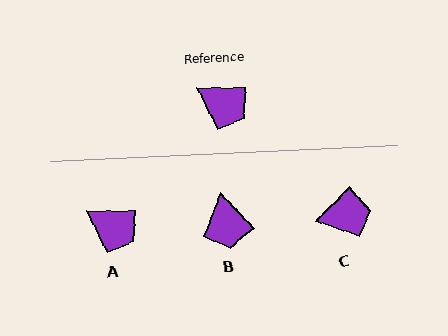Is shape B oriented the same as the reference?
No, it is off by about 48 degrees.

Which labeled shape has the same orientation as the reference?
A.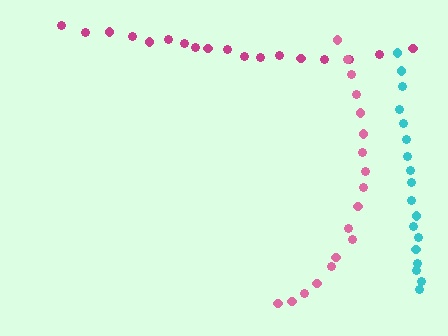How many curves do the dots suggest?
There are 3 distinct paths.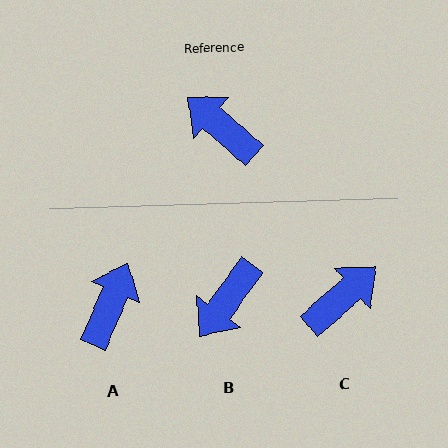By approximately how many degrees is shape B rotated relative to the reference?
Approximately 95 degrees counter-clockwise.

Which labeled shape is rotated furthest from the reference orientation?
C, about 97 degrees away.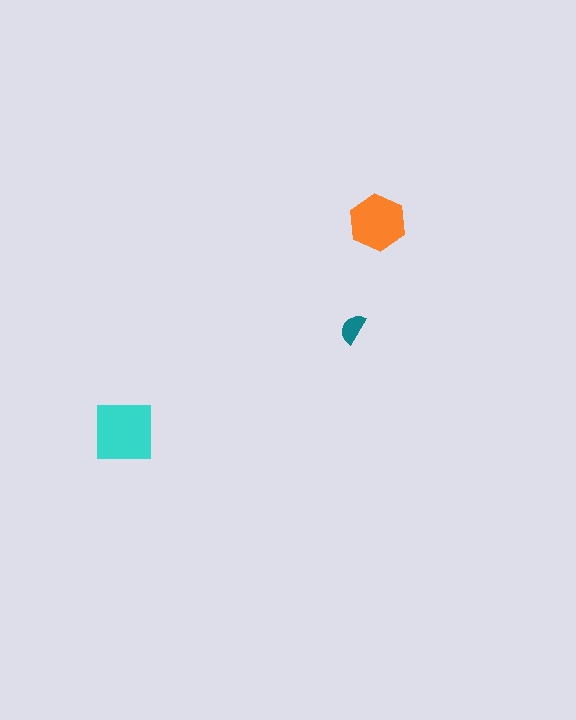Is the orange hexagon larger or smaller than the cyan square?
Smaller.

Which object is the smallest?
The teal semicircle.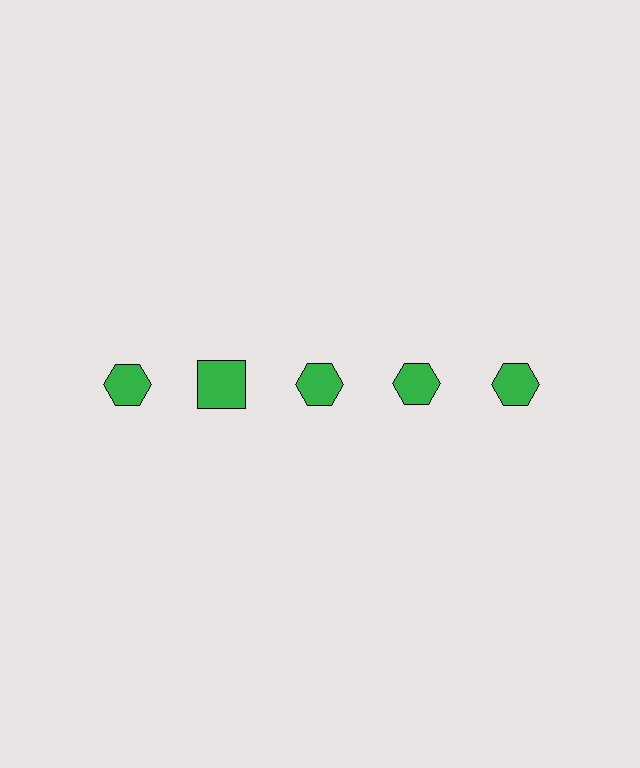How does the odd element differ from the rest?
It has a different shape: square instead of hexagon.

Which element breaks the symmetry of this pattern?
The green square in the top row, second from left column breaks the symmetry. All other shapes are green hexagons.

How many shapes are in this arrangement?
There are 5 shapes arranged in a grid pattern.